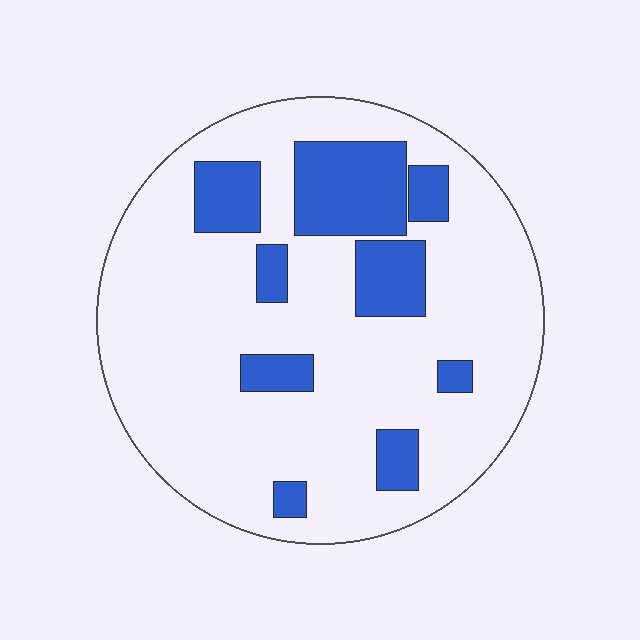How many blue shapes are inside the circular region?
9.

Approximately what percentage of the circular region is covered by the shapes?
Approximately 20%.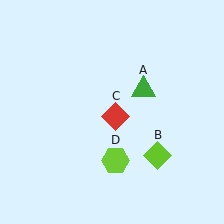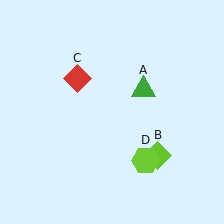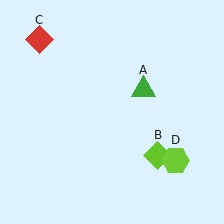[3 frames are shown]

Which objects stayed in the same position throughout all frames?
Green triangle (object A) and lime diamond (object B) remained stationary.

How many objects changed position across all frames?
2 objects changed position: red diamond (object C), lime hexagon (object D).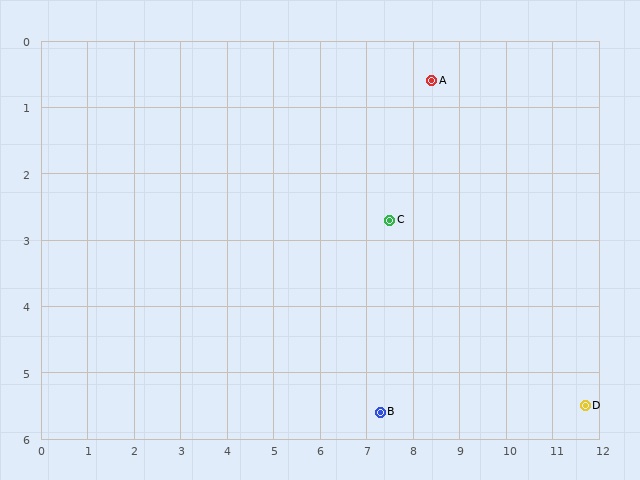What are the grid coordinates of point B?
Point B is at approximately (7.3, 5.6).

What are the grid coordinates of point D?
Point D is at approximately (11.7, 5.5).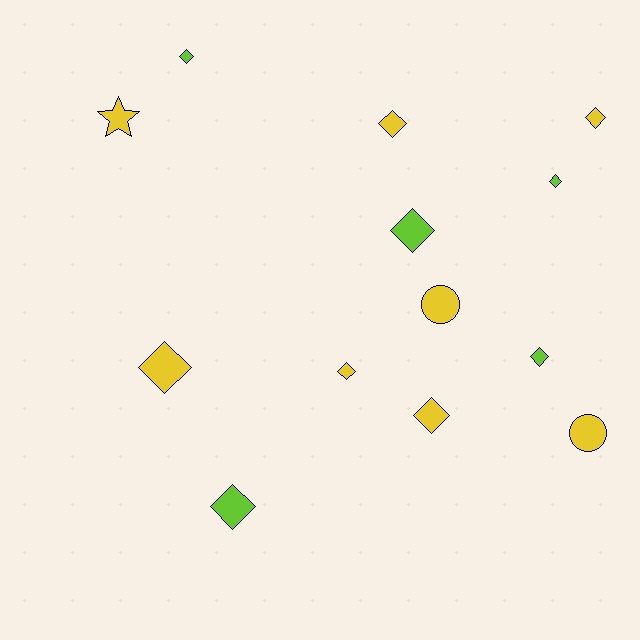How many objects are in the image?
There are 13 objects.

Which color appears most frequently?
Yellow, with 8 objects.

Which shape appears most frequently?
Diamond, with 10 objects.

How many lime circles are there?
There are no lime circles.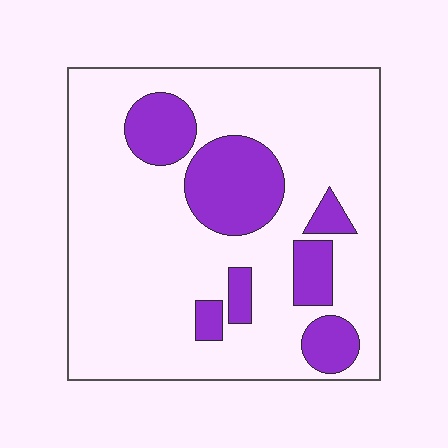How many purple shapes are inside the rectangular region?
7.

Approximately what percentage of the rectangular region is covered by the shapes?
Approximately 20%.